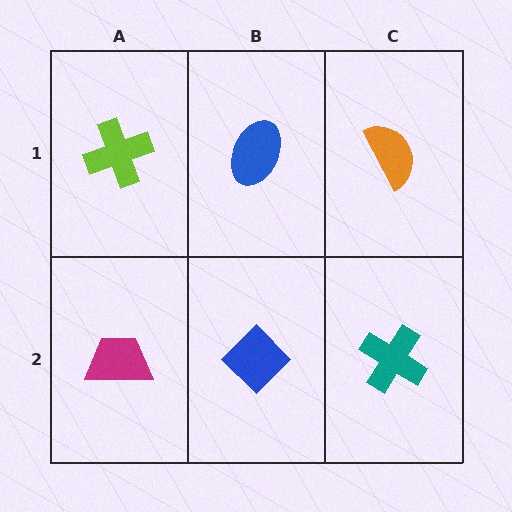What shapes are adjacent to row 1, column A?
A magenta trapezoid (row 2, column A), a blue ellipse (row 1, column B).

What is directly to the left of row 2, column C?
A blue diamond.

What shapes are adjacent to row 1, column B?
A blue diamond (row 2, column B), a lime cross (row 1, column A), an orange semicircle (row 1, column C).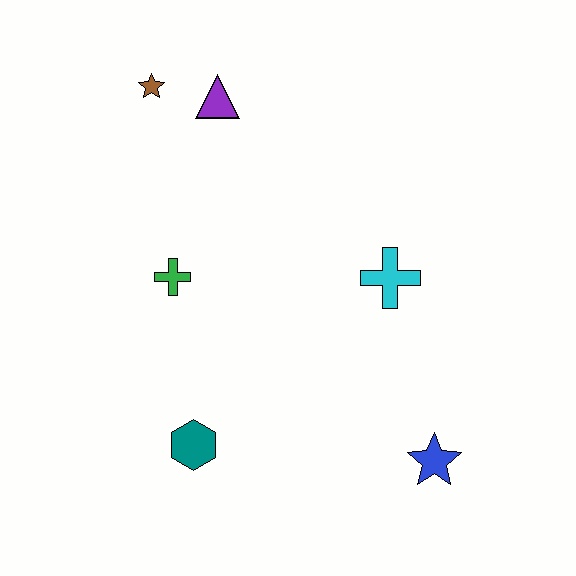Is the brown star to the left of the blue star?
Yes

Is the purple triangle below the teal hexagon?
No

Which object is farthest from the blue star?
The brown star is farthest from the blue star.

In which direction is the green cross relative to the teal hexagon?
The green cross is above the teal hexagon.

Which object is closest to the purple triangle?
The brown star is closest to the purple triangle.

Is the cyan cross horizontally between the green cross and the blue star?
Yes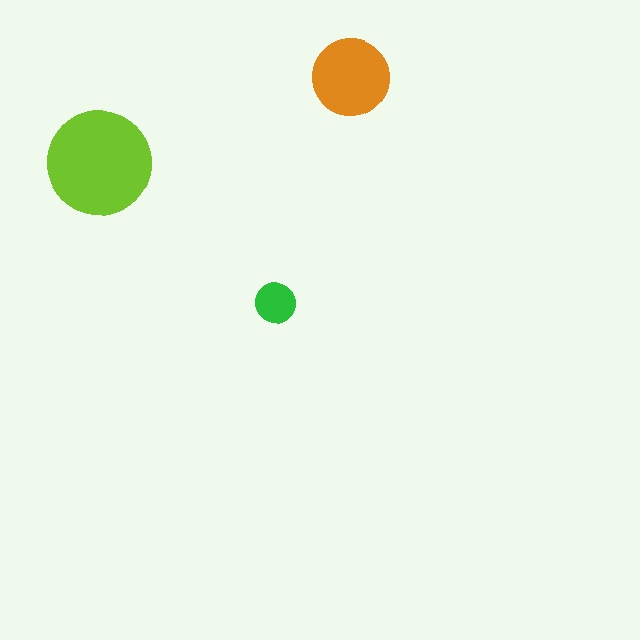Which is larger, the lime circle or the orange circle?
The lime one.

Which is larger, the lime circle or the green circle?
The lime one.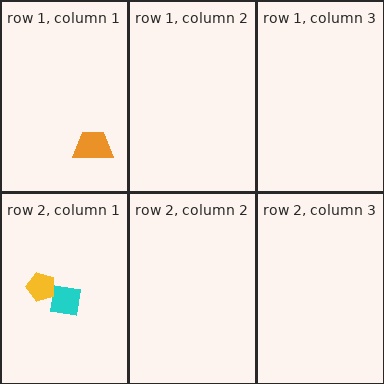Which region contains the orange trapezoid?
The row 1, column 1 region.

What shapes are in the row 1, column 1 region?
The orange trapezoid.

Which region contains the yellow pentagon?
The row 2, column 1 region.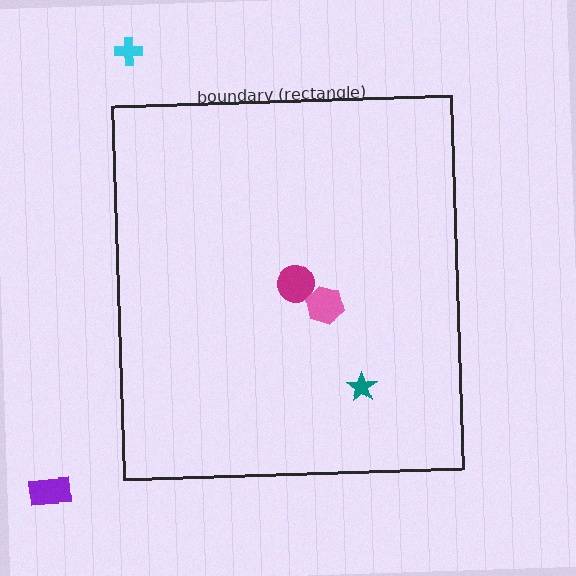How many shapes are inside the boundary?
3 inside, 2 outside.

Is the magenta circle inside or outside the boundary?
Inside.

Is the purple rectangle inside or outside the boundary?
Outside.